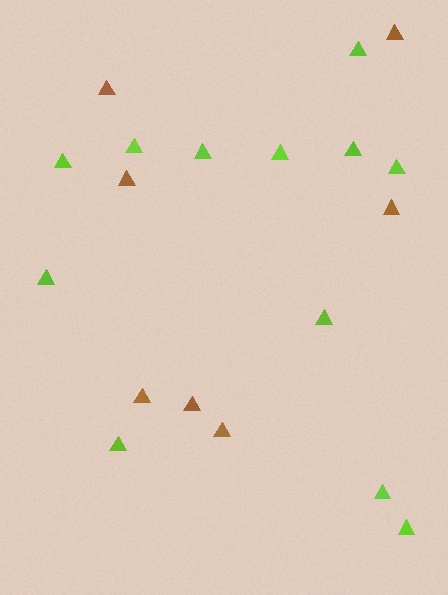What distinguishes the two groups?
There are 2 groups: one group of brown triangles (7) and one group of lime triangles (12).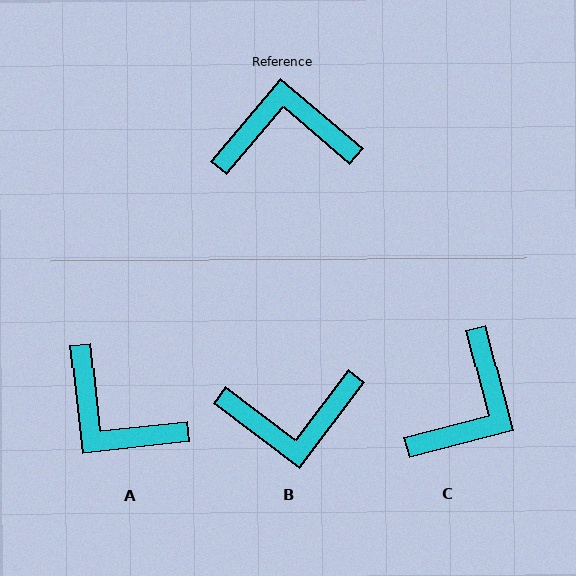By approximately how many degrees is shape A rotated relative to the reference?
Approximately 136 degrees counter-clockwise.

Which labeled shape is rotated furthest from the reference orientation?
B, about 177 degrees away.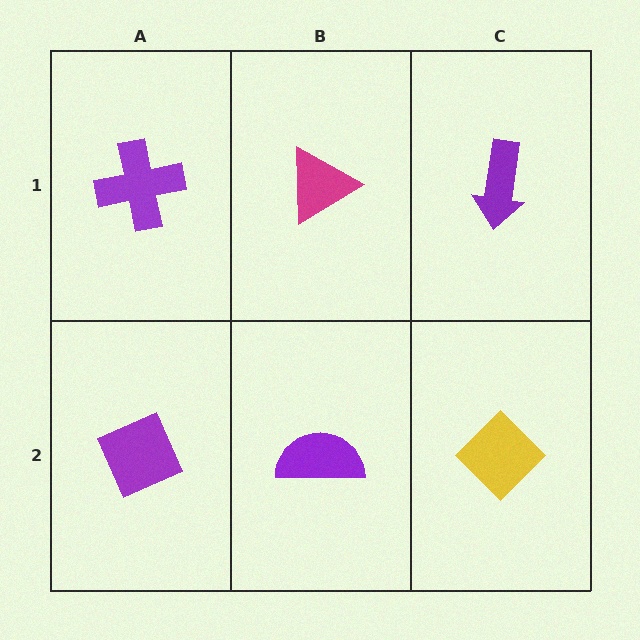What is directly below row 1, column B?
A purple semicircle.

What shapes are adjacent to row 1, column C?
A yellow diamond (row 2, column C), a magenta triangle (row 1, column B).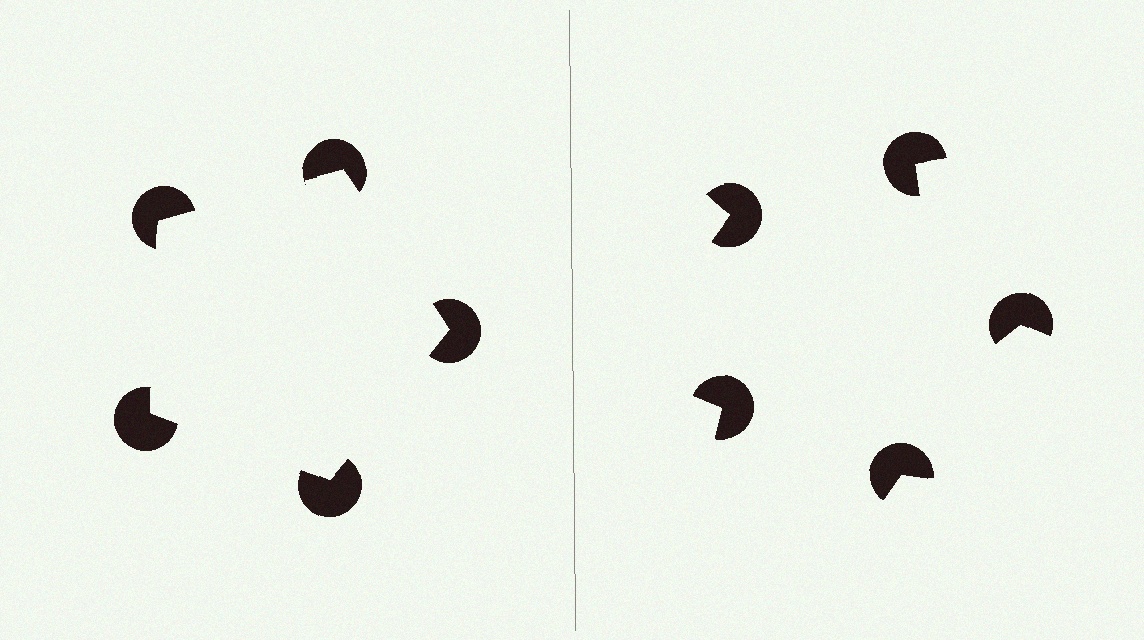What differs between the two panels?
The pac-man discs are positioned identically on both sides; only the wedge orientations differ. On the left they align to a pentagon; on the right they are misaligned.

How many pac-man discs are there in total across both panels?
10 — 5 on each side.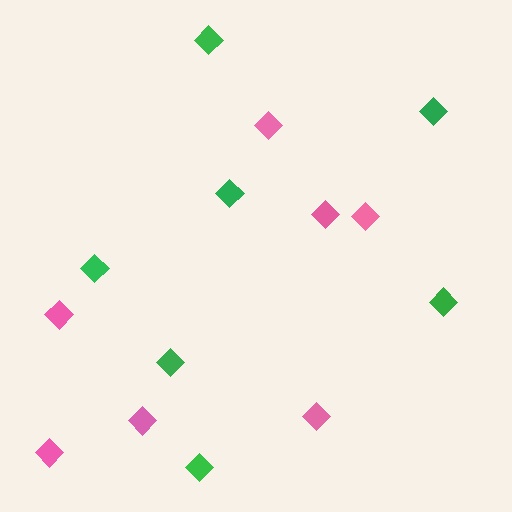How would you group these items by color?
There are 2 groups: one group of green diamonds (7) and one group of pink diamonds (7).